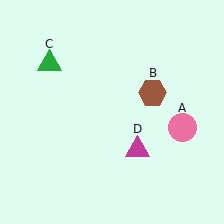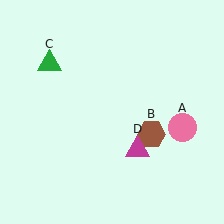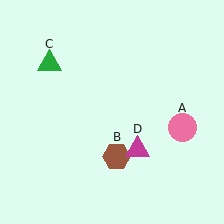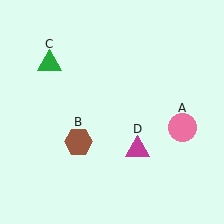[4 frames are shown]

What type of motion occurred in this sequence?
The brown hexagon (object B) rotated clockwise around the center of the scene.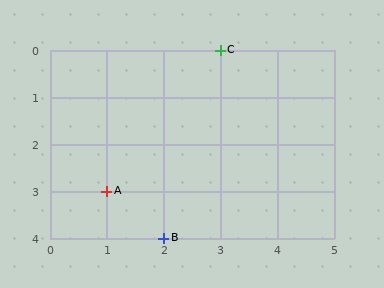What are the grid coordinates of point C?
Point C is at grid coordinates (3, 0).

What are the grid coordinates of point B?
Point B is at grid coordinates (2, 4).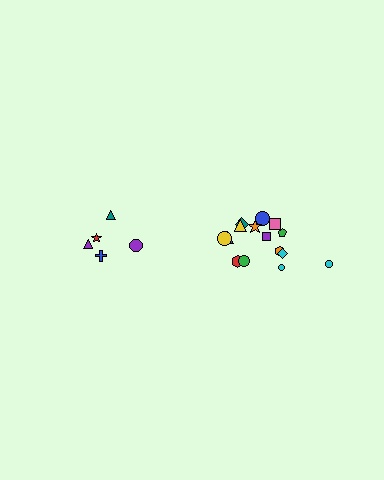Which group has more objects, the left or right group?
The right group.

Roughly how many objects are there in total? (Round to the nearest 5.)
Roughly 20 objects in total.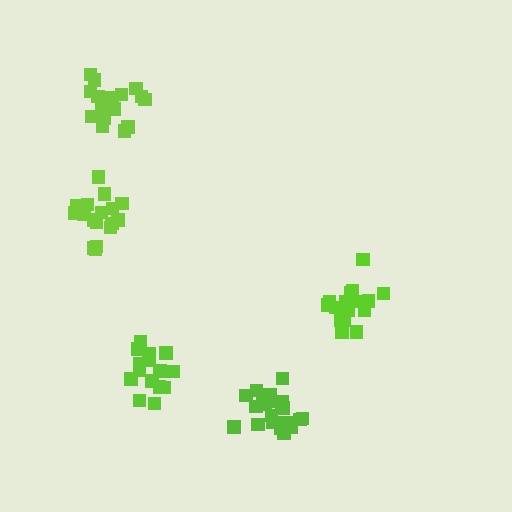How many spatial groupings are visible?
There are 5 spatial groupings.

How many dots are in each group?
Group 1: 18 dots, Group 2: 16 dots, Group 3: 17 dots, Group 4: 15 dots, Group 5: 20 dots (86 total).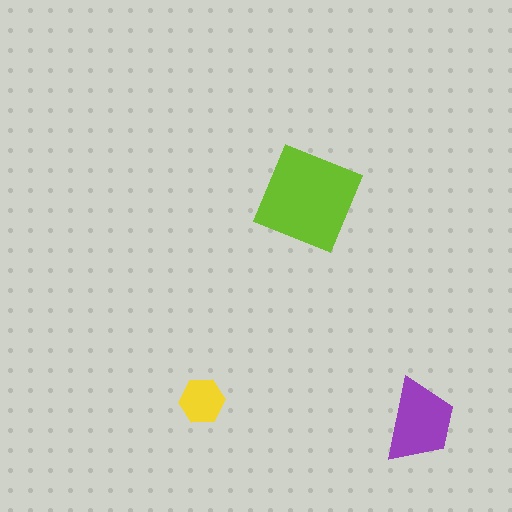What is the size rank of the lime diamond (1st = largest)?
1st.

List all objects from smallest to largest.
The yellow hexagon, the purple trapezoid, the lime diamond.